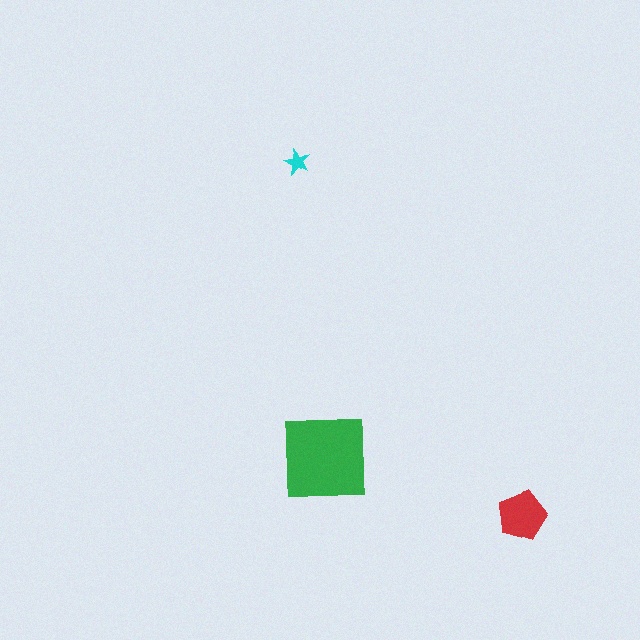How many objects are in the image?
There are 3 objects in the image.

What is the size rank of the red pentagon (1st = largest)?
2nd.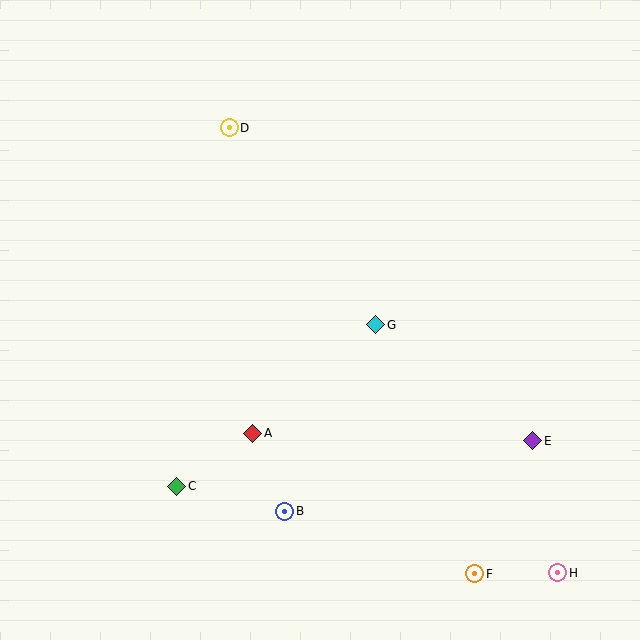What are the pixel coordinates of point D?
Point D is at (229, 128).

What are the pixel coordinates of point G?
Point G is at (376, 325).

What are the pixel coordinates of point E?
Point E is at (533, 441).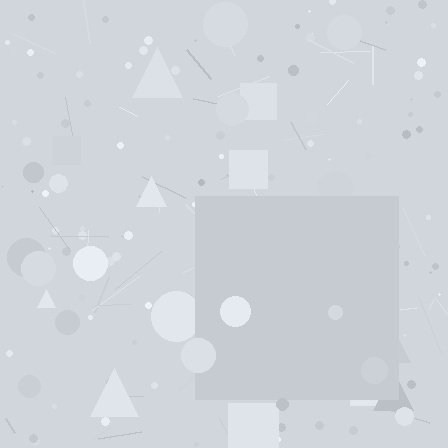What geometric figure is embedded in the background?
A square is embedded in the background.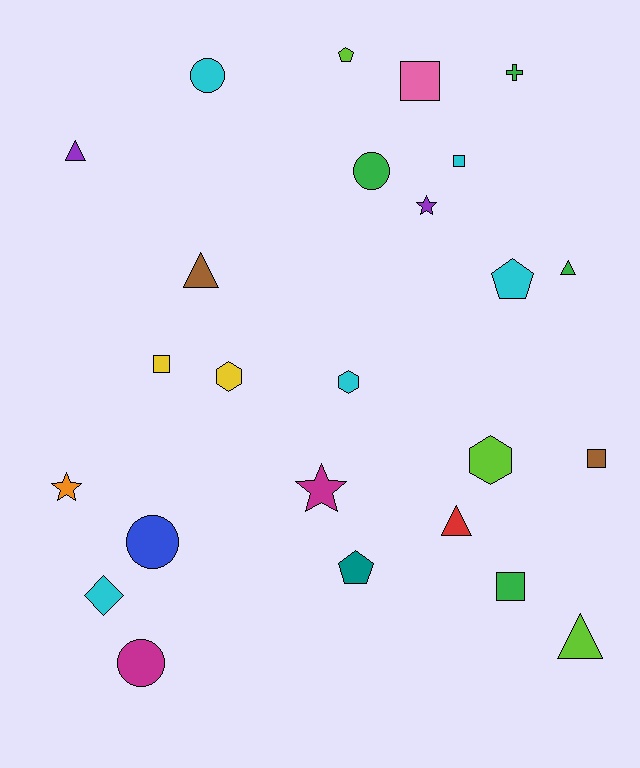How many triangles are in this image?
There are 5 triangles.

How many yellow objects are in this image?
There are 2 yellow objects.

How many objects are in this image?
There are 25 objects.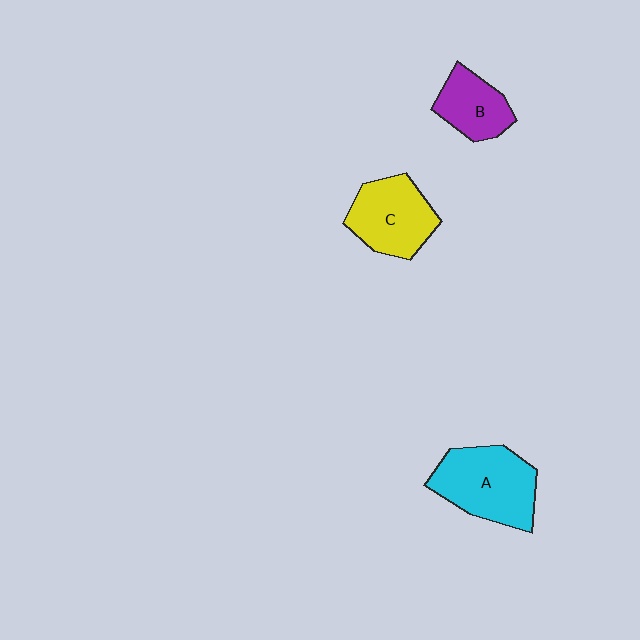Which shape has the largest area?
Shape A (cyan).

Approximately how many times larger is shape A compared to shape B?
Approximately 1.7 times.